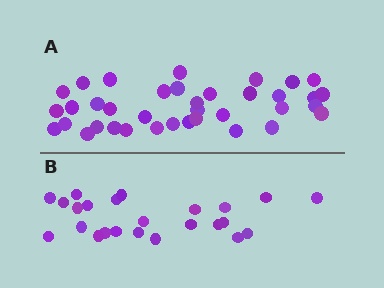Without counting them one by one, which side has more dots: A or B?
Region A (the top region) has more dots.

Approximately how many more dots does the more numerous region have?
Region A has approximately 15 more dots than region B.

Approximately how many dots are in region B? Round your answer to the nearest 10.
About 20 dots. (The exact count is 24, which rounds to 20.)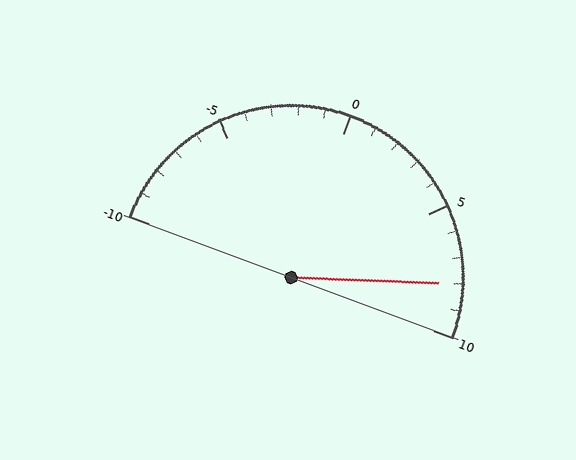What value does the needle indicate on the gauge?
The needle indicates approximately 8.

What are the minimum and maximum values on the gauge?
The gauge ranges from -10 to 10.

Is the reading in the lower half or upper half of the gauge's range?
The reading is in the upper half of the range (-10 to 10).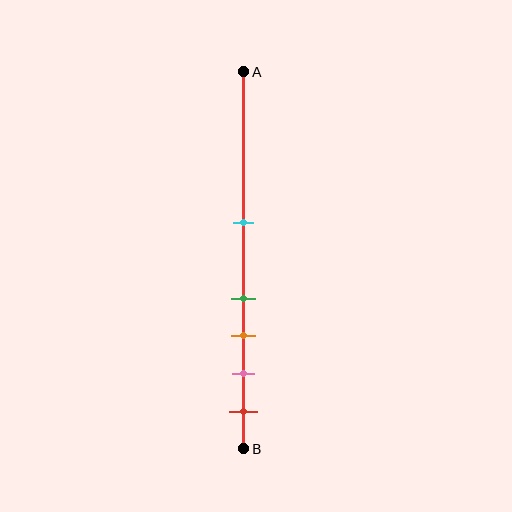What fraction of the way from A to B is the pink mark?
The pink mark is approximately 80% (0.8) of the way from A to B.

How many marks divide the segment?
There are 5 marks dividing the segment.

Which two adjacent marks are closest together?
The green and orange marks are the closest adjacent pair.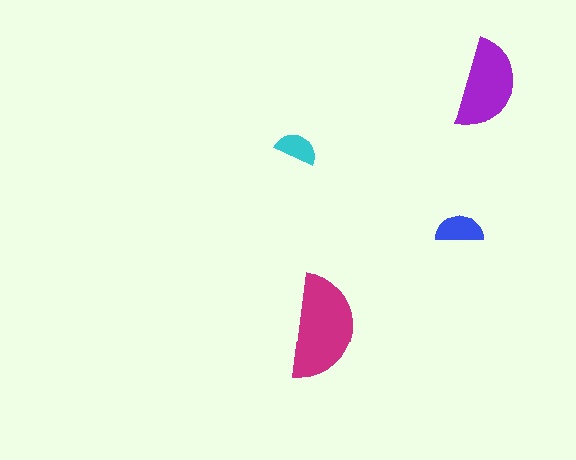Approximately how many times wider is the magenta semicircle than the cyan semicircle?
About 2.5 times wider.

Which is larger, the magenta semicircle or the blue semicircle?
The magenta one.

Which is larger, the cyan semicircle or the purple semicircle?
The purple one.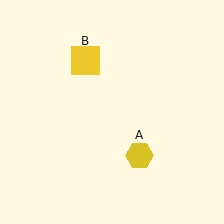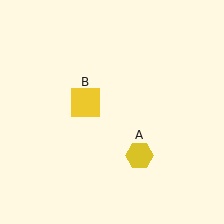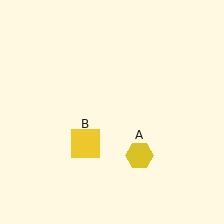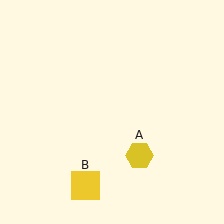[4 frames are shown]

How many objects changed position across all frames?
1 object changed position: yellow square (object B).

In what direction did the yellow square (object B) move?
The yellow square (object B) moved down.